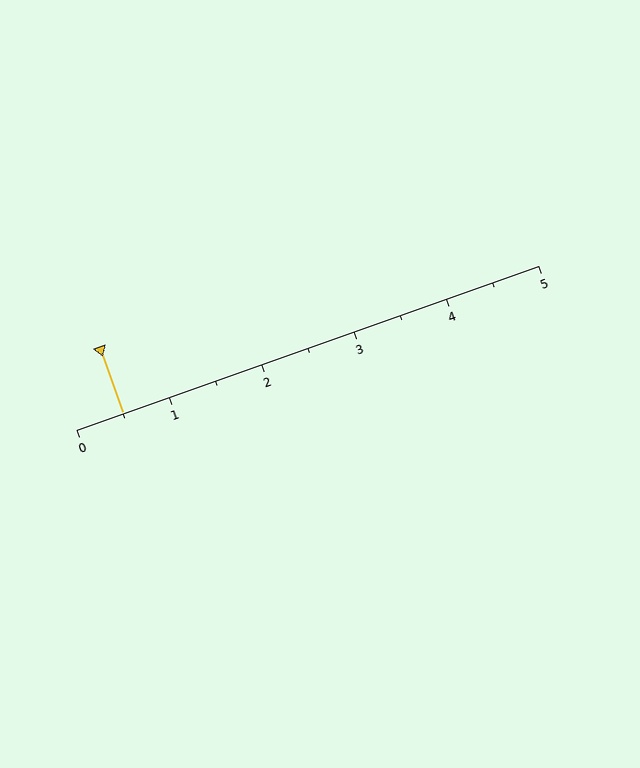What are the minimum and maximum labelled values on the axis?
The axis runs from 0 to 5.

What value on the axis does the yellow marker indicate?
The marker indicates approximately 0.5.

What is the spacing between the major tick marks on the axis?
The major ticks are spaced 1 apart.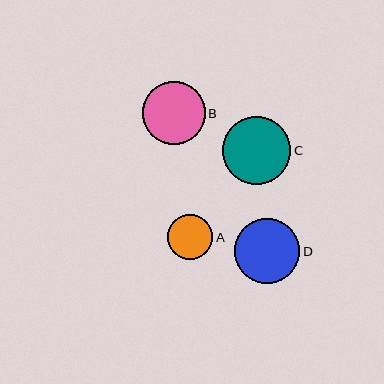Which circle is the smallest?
Circle A is the smallest with a size of approximately 45 pixels.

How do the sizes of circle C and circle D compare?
Circle C and circle D are approximately the same size.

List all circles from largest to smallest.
From largest to smallest: C, D, B, A.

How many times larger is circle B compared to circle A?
Circle B is approximately 1.4 times the size of circle A.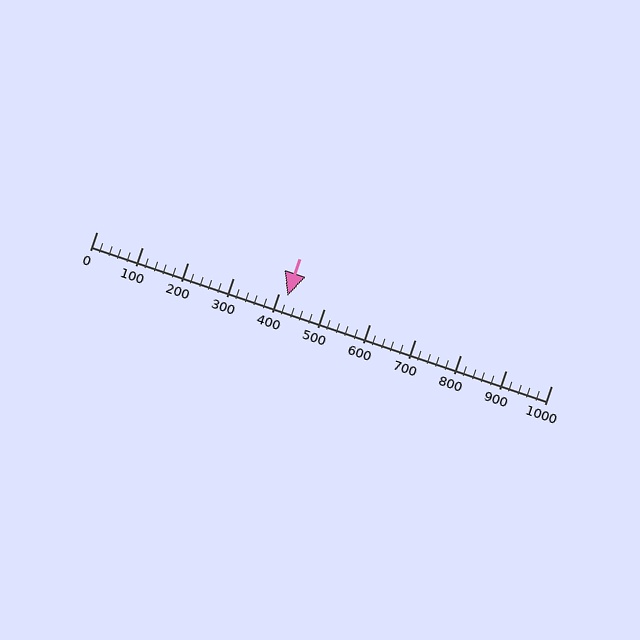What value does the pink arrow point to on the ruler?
The pink arrow points to approximately 420.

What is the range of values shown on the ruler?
The ruler shows values from 0 to 1000.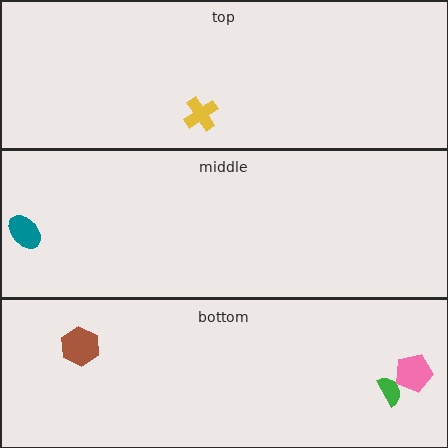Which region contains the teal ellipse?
The middle region.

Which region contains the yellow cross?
The top region.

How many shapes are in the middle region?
1.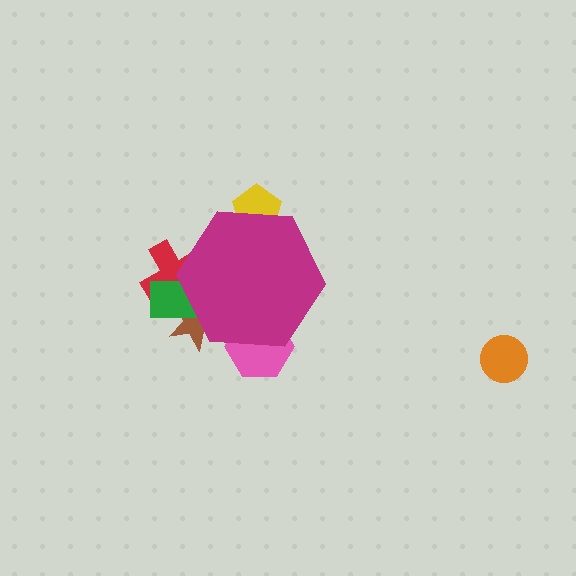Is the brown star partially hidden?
Yes, the brown star is partially hidden behind the magenta hexagon.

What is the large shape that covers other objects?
A magenta hexagon.